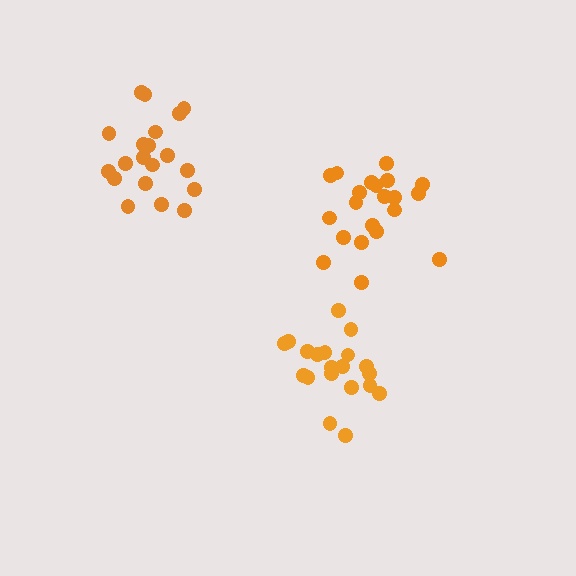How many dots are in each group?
Group 1: 21 dots, Group 2: 20 dots, Group 3: 20 dots (61 total).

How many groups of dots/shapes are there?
There are 3 groups.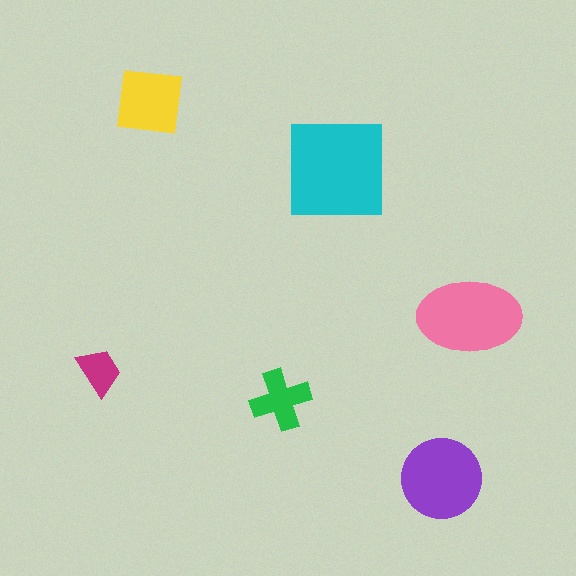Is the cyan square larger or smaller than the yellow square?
Larger.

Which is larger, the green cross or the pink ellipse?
The pink ellipse.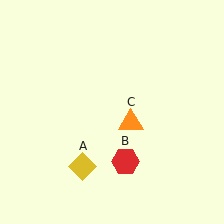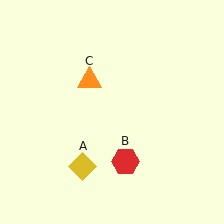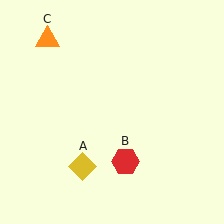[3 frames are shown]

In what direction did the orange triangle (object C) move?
The orange triangle (object C) moved up and to the left.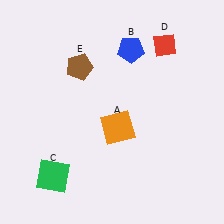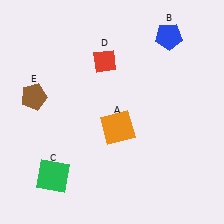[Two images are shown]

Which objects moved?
The objects that moved are: the blue pentagon (B), the red diamond (D), the brown pentagon (E).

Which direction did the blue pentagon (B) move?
The blue pentagon (B) moved right.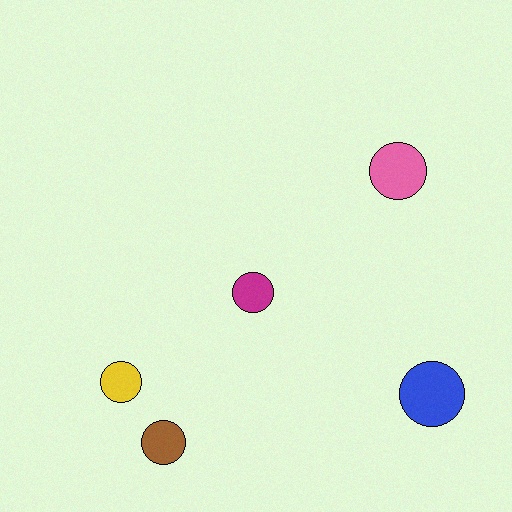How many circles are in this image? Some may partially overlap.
There are 5 circles.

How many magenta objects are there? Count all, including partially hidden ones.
There is 1 magenta object.